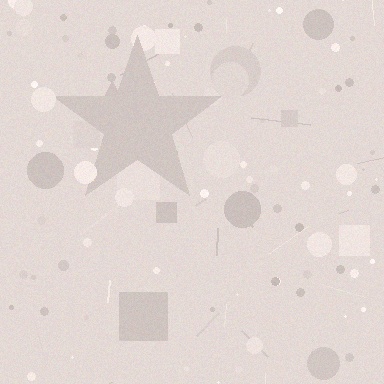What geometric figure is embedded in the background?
A star is embedded in the background.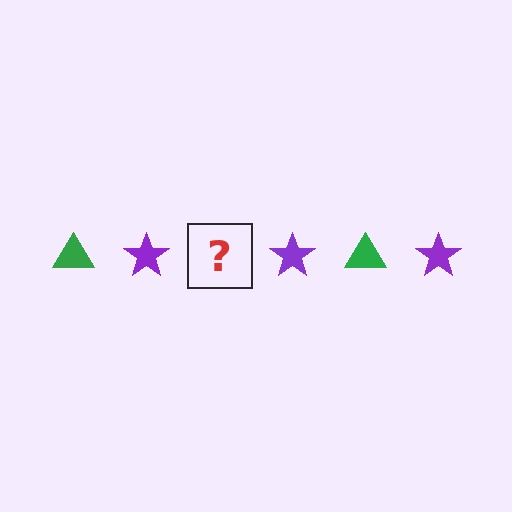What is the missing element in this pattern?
The missing element is a green triangle.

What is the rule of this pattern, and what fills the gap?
The rule is that the pattern alternates between green triangle and purple star. The gap should be filled with a green triangle.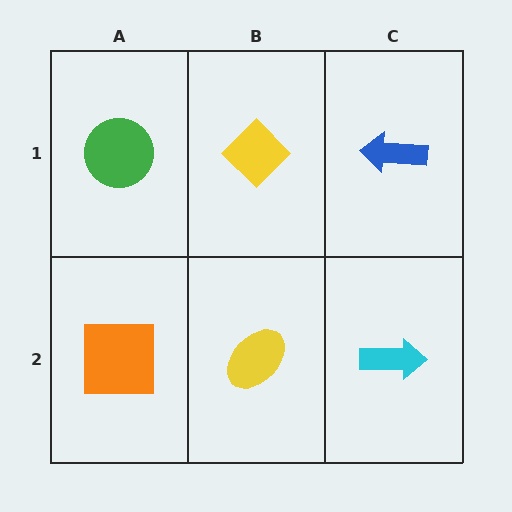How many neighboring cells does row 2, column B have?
3.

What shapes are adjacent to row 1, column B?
A yellow ellipse (row 2, column B), a green circle (row 1, column A), a blue arrow (row 1, column C).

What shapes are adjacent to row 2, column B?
A yellow diamond (row 1, column B), an orange square (row 2, column A), a cyan arrow (row 2, column C).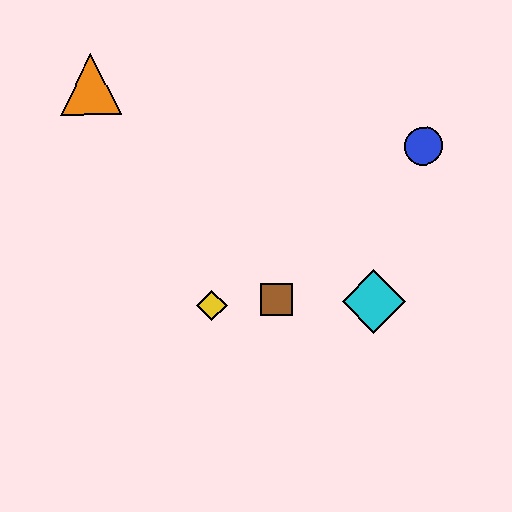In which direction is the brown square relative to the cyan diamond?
The brown square is to the left of the cyan diamond.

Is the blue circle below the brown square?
No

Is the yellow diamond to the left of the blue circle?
Yes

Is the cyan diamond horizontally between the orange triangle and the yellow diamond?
No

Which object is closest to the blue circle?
The cyan diamond is closest to the blue circle.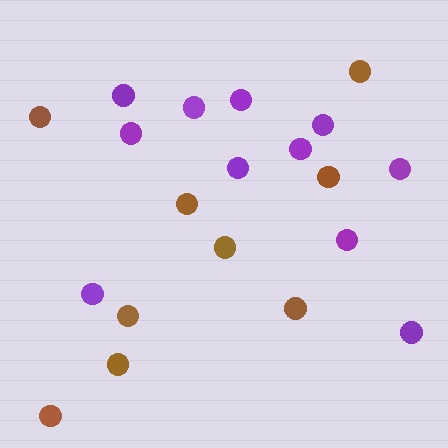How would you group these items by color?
There are 2 groups: one group of purple circles (11) and one group of brown circles (9).